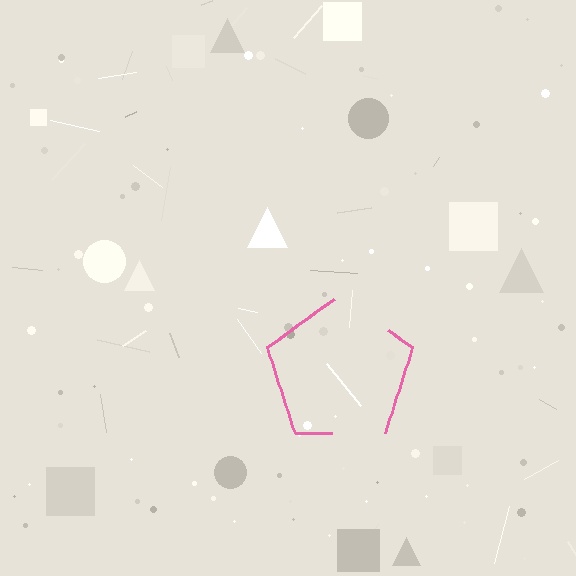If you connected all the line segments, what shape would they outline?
They would outline a pentagon.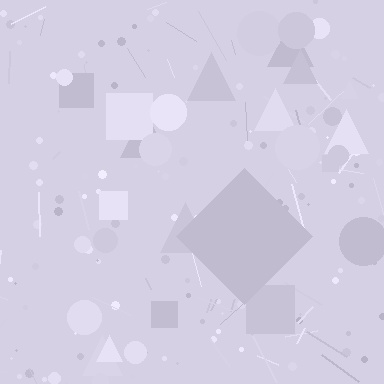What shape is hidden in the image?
A diamond is hidden in the image.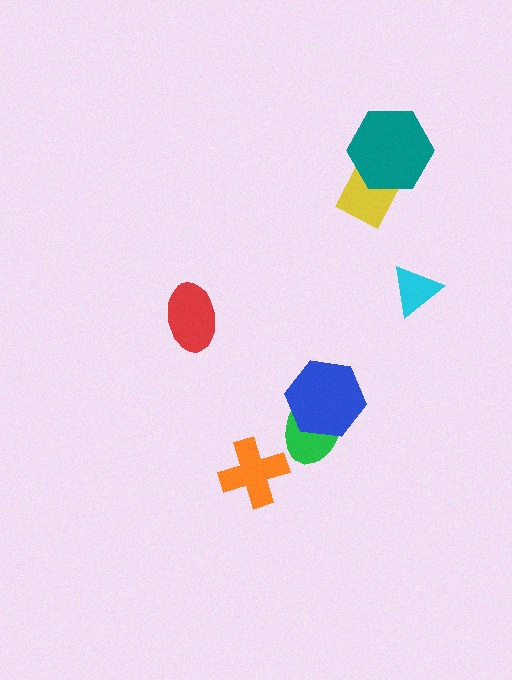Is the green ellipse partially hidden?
Yes, it is partially covered by another shape.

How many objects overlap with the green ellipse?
1 object overlaps with the green ellipse.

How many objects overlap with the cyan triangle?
0 objects overlap with the cyan triangle.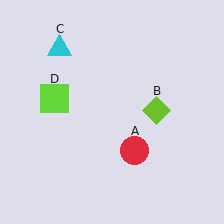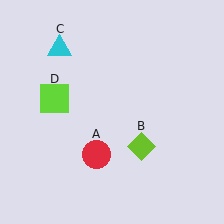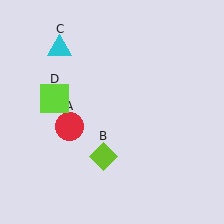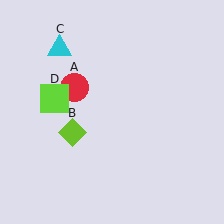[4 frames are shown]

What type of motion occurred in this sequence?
The red circle (object A), lime diamond (object B) rotated clockwise around the center of the scene.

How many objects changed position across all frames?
2 objects changed position: red circle (object A), lime diamond (object B).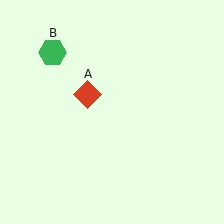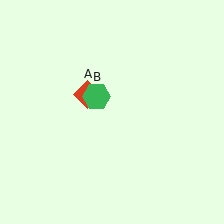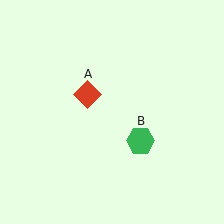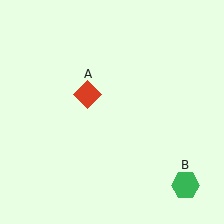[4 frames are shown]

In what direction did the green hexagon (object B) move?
The green hexagon (object B) moved down and to the right.